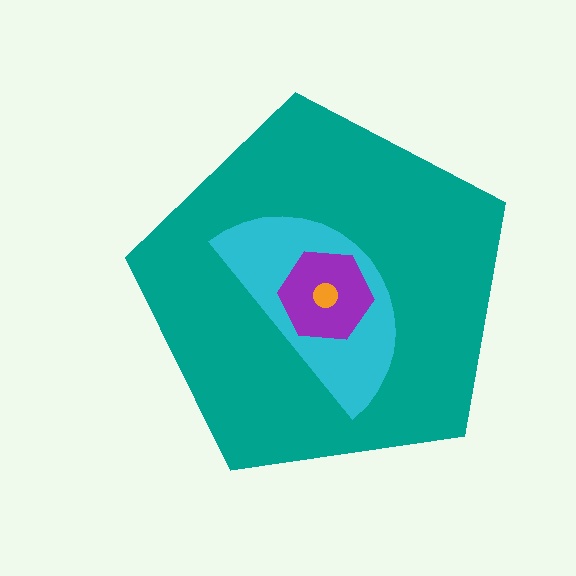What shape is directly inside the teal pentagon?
The cyan semicircle.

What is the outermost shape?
The teal pentagon.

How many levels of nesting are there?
4.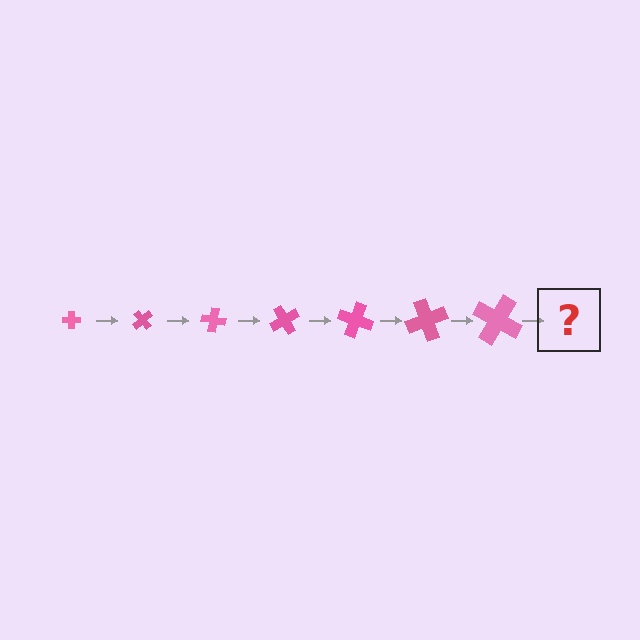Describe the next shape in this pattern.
It should be a cross, larger than the previous one and rotated 350 degrees from the start.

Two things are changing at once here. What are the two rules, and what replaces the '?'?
The two rules are that the cross grows larger each step and it rotates 50 degrees each step. The '?' should be a cross, larger than the previous one and rotated 350 degrees from the start.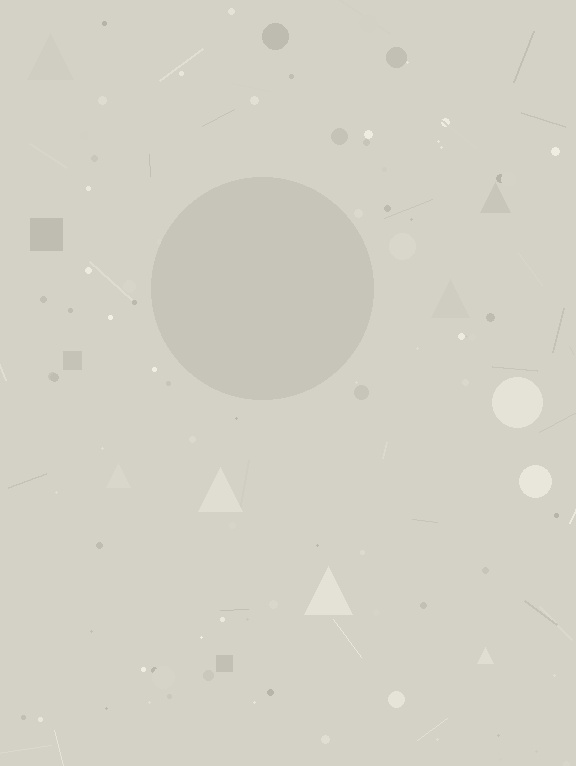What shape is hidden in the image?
A circle is hidden in the image.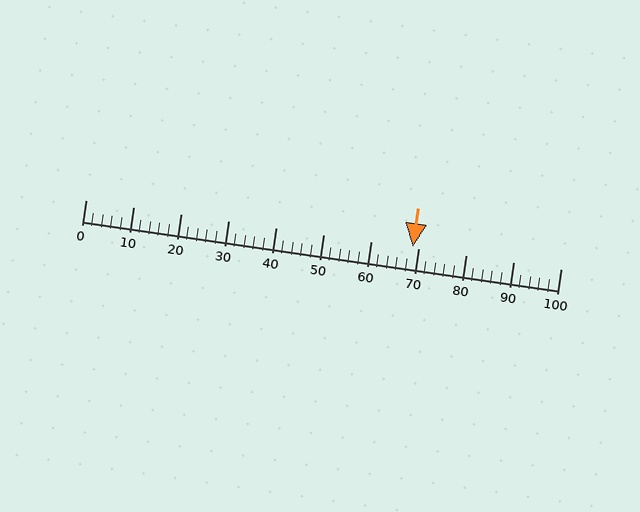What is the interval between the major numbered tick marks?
The major tick marks are spaced 10 units apart.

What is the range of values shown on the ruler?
The ruler shows values from 0 to 100.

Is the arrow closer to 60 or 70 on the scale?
The arrow is closer to 70.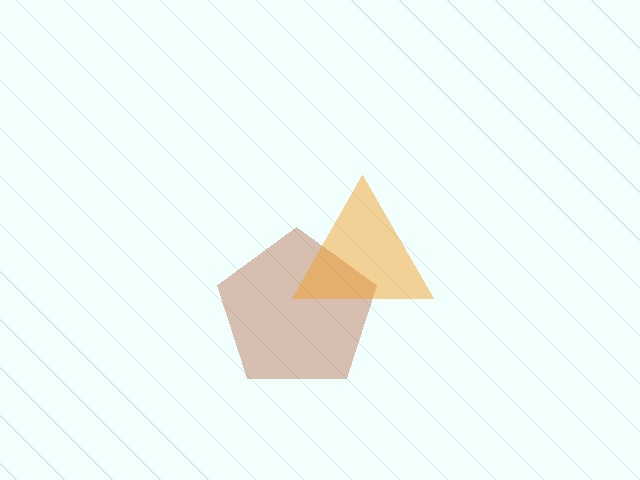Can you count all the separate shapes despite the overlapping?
Yes, there are 2 separate shapes.